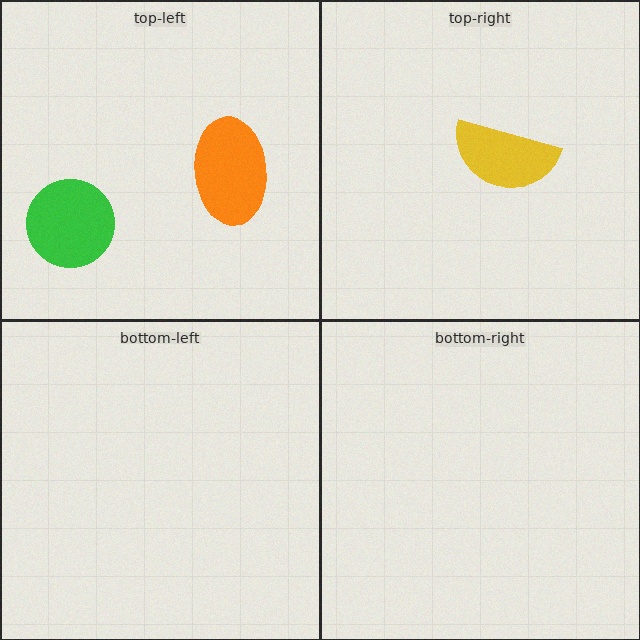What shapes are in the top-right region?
The yellow semicircle.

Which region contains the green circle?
The top-left region.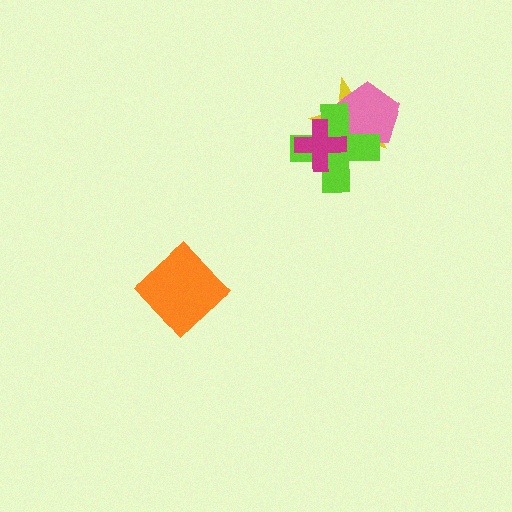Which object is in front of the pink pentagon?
The lime cross is in front of the pink pentagon.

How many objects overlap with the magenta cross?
2 objects overlap with the magenta cross.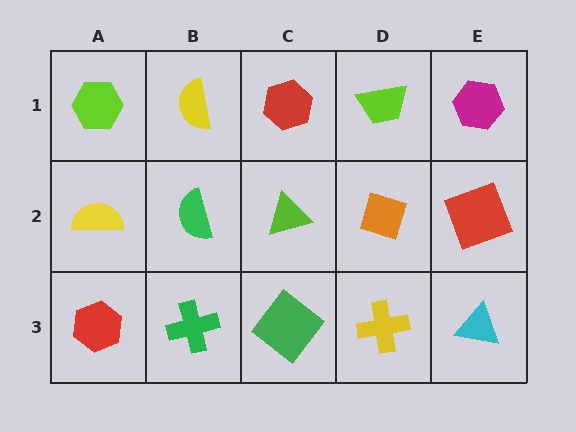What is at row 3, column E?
A cyan triangle.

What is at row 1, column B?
A yellow semicircle.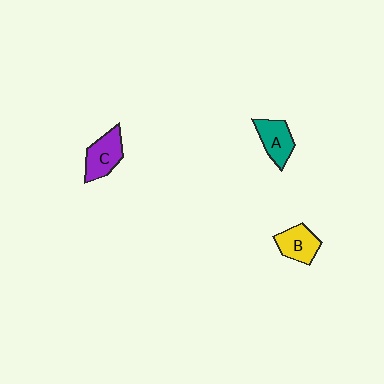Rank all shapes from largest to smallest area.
From largest to smallest: C (purple), A (teal), B (yellow).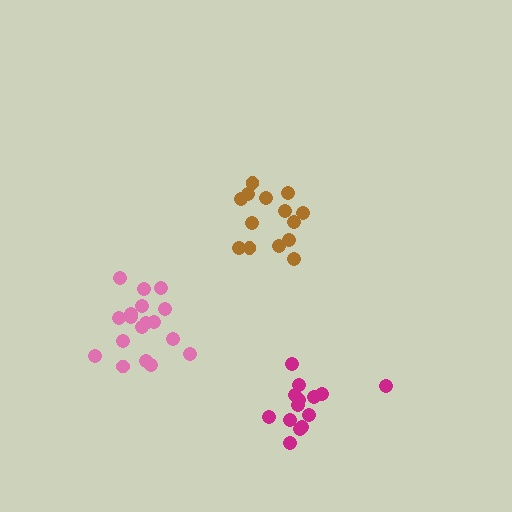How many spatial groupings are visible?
There are 3 spatial groupings.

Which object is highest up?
The brown cluster is topmost.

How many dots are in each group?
Group 1: 14 dots, Group 2: 19 dots, Group 3: 14 dots (47 total).